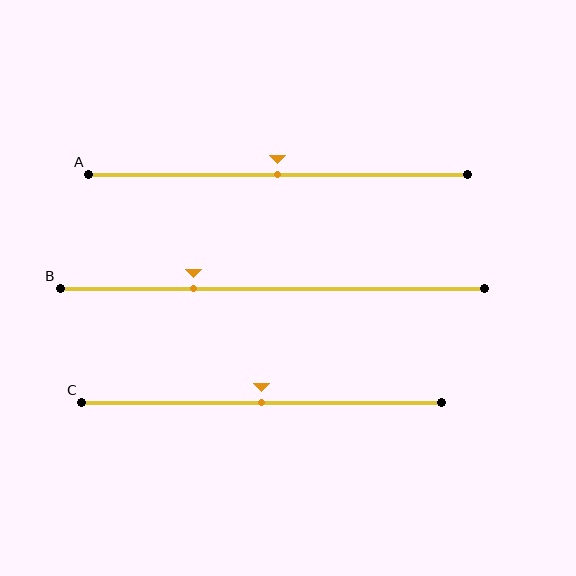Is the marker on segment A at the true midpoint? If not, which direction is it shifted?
Yes, the marker on segment A is at the true midpoint.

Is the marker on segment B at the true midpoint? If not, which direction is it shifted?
No, the marker on segment B is shifted to the left by about 19% of the segment length.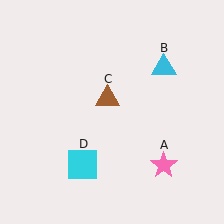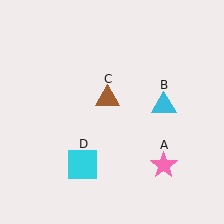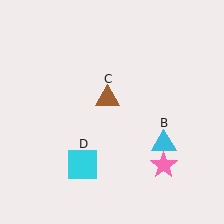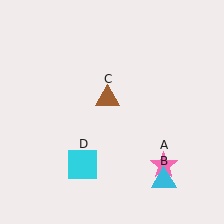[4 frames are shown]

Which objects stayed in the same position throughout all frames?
Pink star (object A) and brown triangle (object C) and cyan square (object D) remained stationary.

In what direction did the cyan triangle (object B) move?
The cyan triangle (object B) moved down.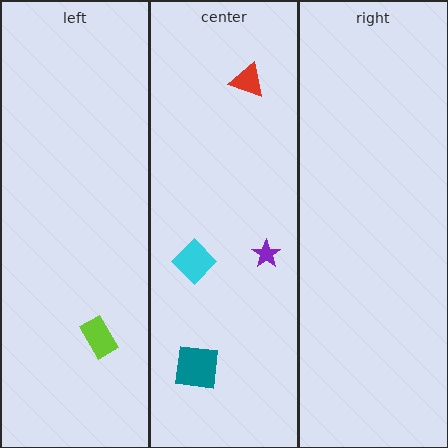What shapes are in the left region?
The lime rectangle.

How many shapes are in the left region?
1.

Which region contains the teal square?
The center region.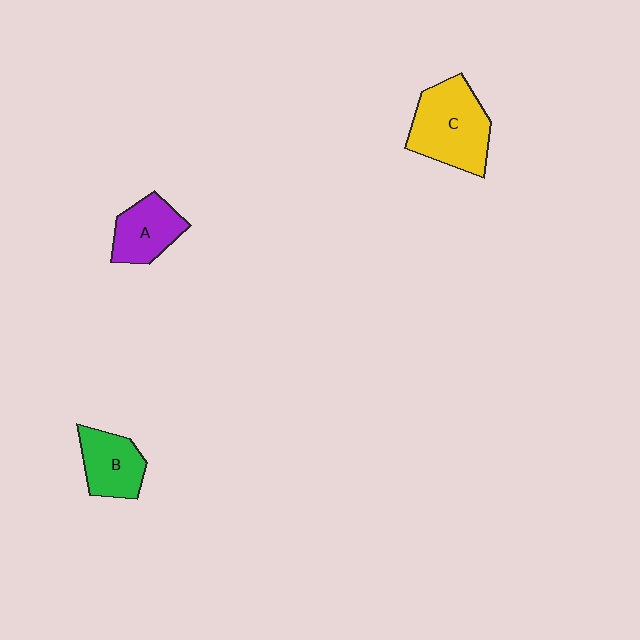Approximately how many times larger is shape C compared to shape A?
Approximately 1.6 times.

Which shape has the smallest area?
Shape A (purple).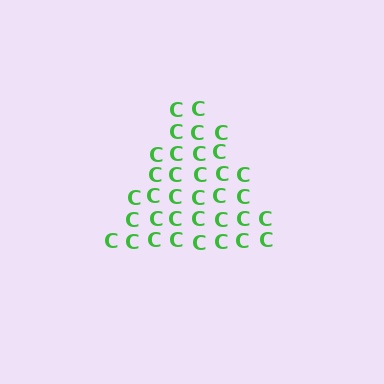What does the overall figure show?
The overall figure shows a triangle.